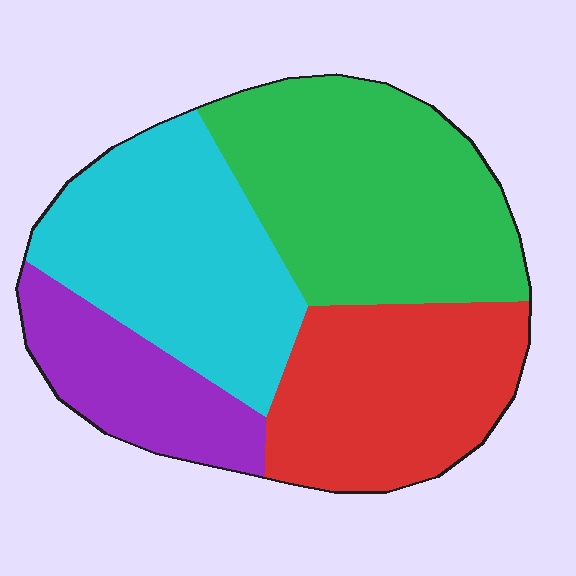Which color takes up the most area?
Green, at roughly 30%.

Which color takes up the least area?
Purple, at roughly 15%.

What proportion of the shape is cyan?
Cyan takes up about one quarter (1/4) of the shape.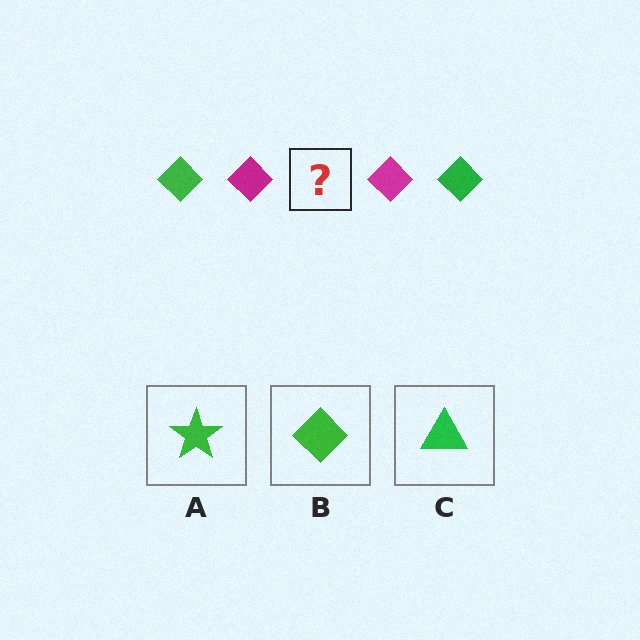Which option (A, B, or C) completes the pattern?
B.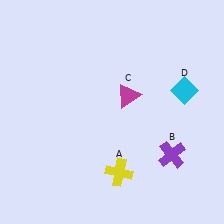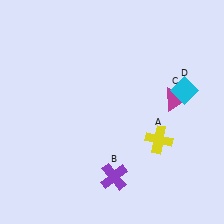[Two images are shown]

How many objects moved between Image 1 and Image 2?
3 objects moved between the two images.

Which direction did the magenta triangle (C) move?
The magenta triangle (C) moved right.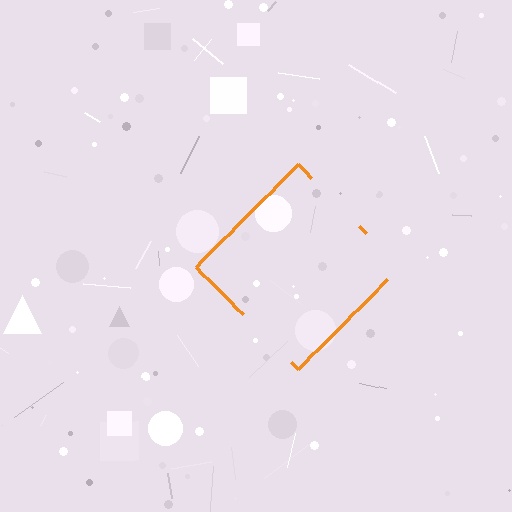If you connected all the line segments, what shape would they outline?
They would outline a diamond.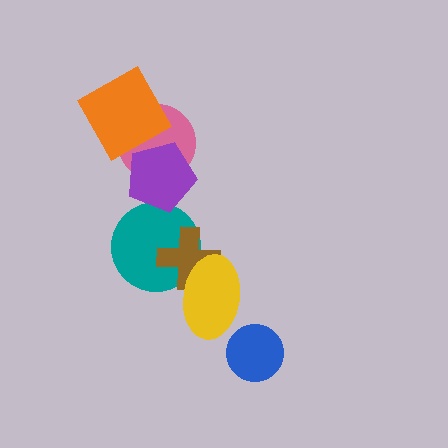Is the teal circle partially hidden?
Yes, it is partially covered by another shape.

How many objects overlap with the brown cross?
2 objects overlap with the brown cross.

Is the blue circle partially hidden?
No, no other shape covers it.